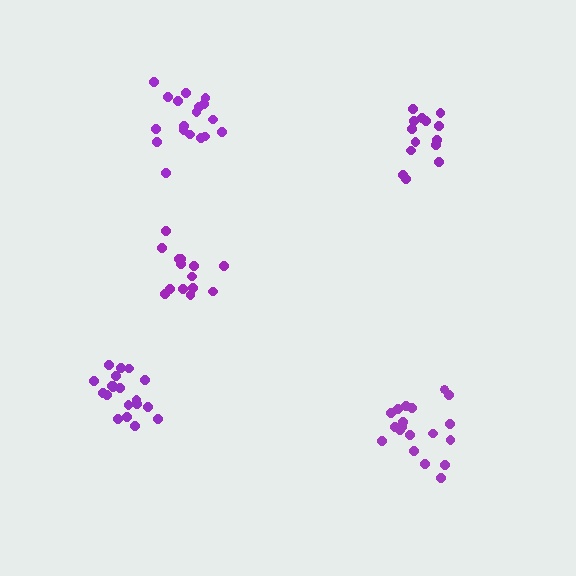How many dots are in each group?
Group 1: 14 dots, Group 2: 20 dots, Group 3: 18 dots, Group 4: 19 dots, Group 5: 14 dots (85 total).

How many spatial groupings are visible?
There are 5 spatial groupings.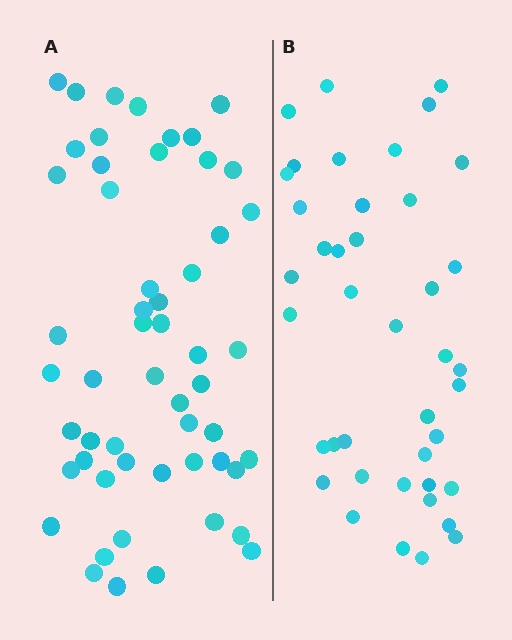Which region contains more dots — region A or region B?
Region A (the left region) has more dots.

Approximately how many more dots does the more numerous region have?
Region A has approximately 15 more dots than region B.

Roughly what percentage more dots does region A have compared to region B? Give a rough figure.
About 30% more.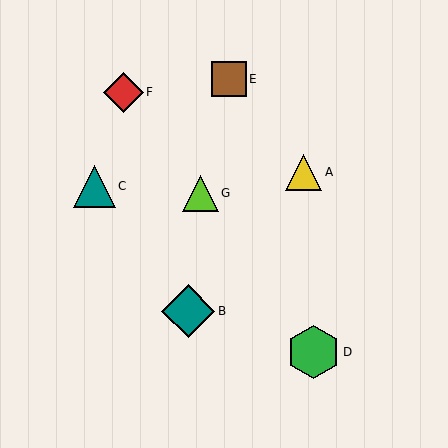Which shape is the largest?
The green hexagon (labeled D) is the largest.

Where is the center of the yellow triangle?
The center of the yellow triangle is at (304, 172).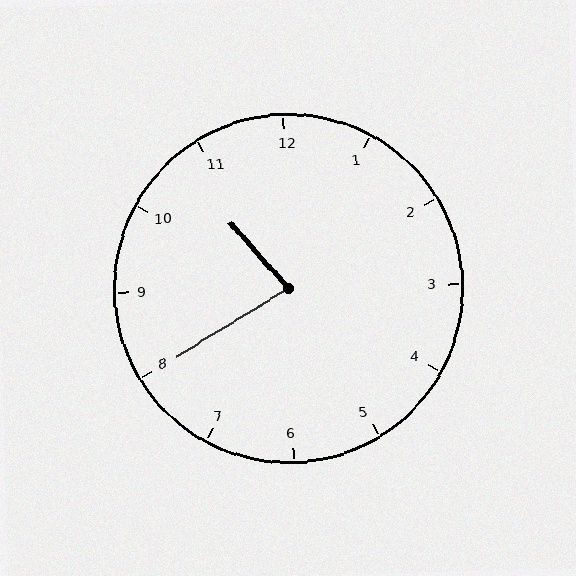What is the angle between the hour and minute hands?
Approximately 80 degrees.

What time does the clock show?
10:40.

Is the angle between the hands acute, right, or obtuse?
It is acute.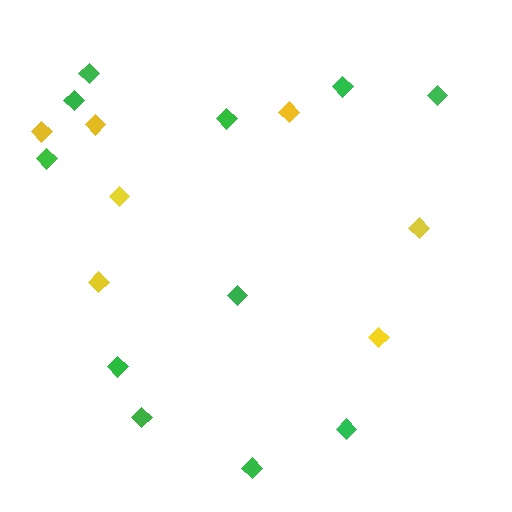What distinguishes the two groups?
There are 2 groups: one group of yellow diamonds (7) and one group of green diamonds (11).